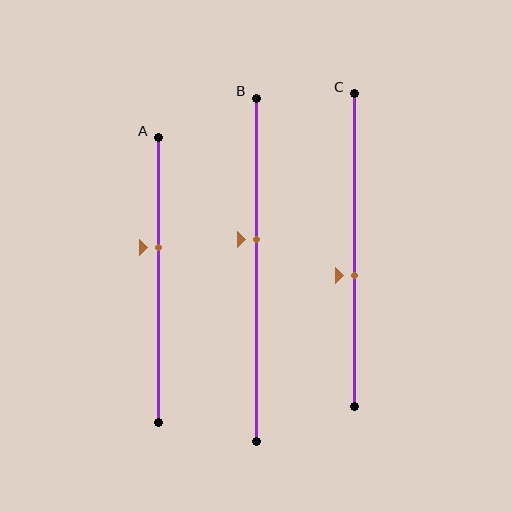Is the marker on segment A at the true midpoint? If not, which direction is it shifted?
No, the marker on segment A is shifted upward by about 11% of the segment length.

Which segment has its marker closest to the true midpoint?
Segment C has its marker closest to the true midpoint.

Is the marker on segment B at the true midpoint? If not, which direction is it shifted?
No, the marker on segment B is shifted upward by about 9% of the segment length.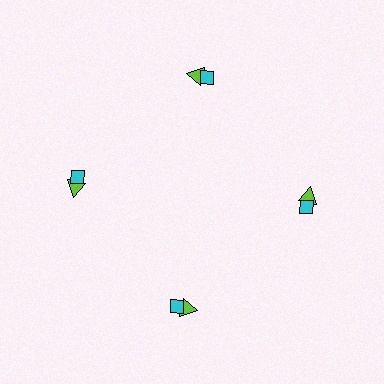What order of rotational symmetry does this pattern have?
This pattern has 4-fold rotational symmetry.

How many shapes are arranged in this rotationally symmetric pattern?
There are 8 shapes, arranged in 4 groups of 2.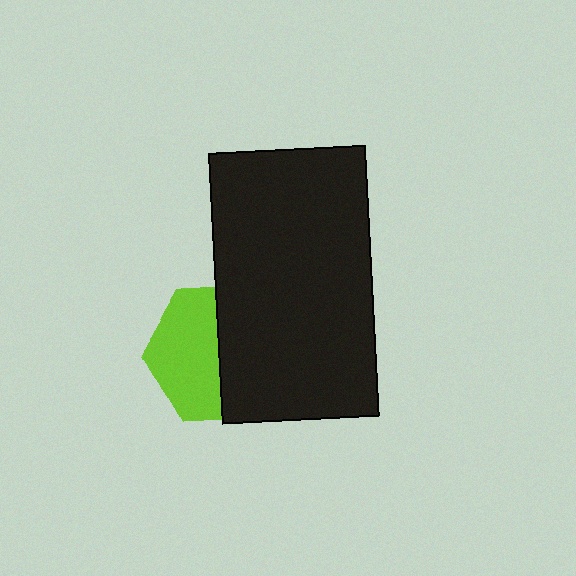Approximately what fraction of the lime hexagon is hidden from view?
Roughly 50% of the lime hexagon is hidden behind the black rectangle.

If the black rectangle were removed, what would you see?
You would see the complete lime hexagon.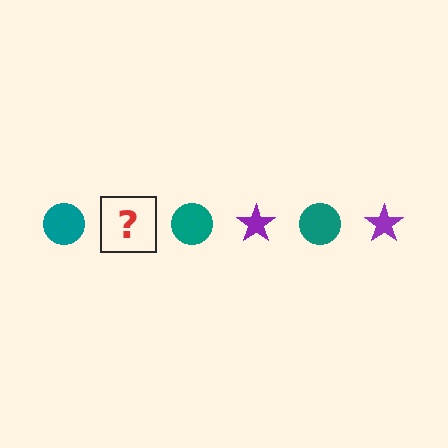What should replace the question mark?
The question mark should be replaced with a purple star.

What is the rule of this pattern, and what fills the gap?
The rule is that the pattern alternates between teal circle and purple star. The gap should be filled with a purple star.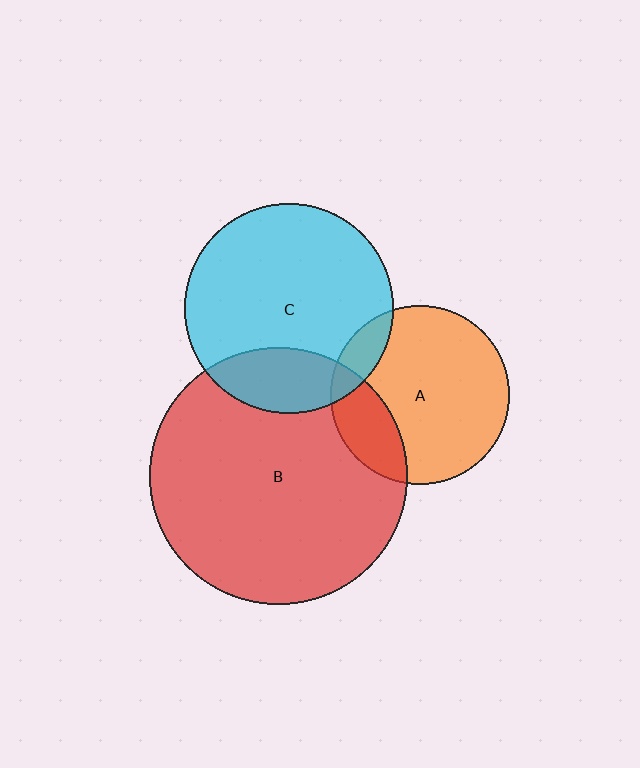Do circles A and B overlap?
Yes.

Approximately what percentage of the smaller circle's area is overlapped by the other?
Approximately 20%.